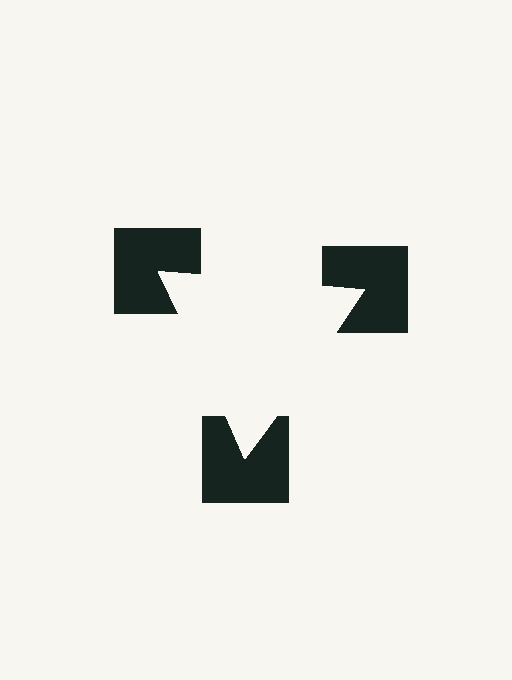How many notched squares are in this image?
There are 3 — one at each vertex of the illusory triangle.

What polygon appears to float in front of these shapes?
An illusory triangle — its edges are inferred from the aligned wedge cuts in the notched squares, not physically drawn.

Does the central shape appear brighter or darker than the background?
It typically appears slightly brighter than the background, even though no actual brightness change is drawn.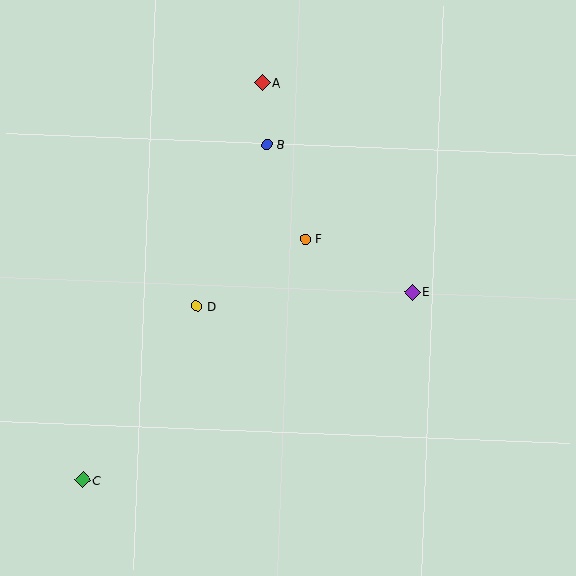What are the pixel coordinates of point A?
Point A is at (262, 83).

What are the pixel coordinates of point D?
Point D is at (197, 306).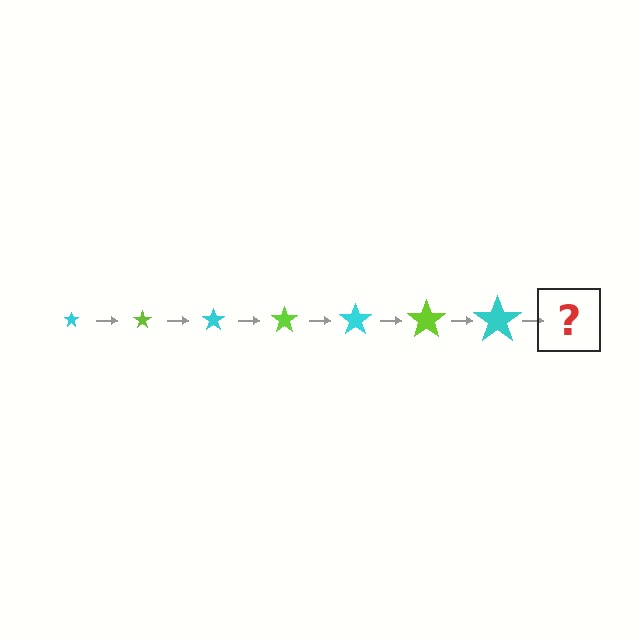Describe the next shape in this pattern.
It should be a lime star, larger than the previous one.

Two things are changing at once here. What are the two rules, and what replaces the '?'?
The two rules are that the star grows larger each step and the color cycles through cyan and lime. The '?' should be a lime star, larger than the previous one.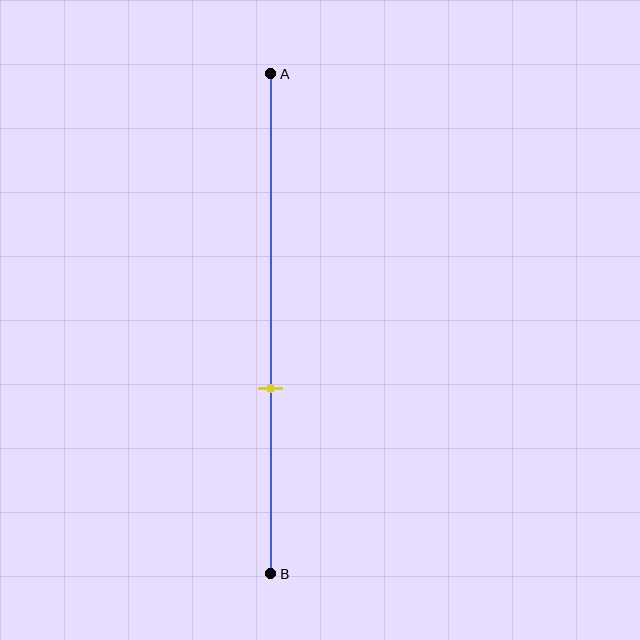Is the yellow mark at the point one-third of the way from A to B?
No, the mark is at about 65% from A, not at the 33% one-third point.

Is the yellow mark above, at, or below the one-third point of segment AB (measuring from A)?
The yellow mark is below the one-third point of segment AB.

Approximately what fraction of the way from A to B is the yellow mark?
The yellow mark is approximately 65% of the way from A to B.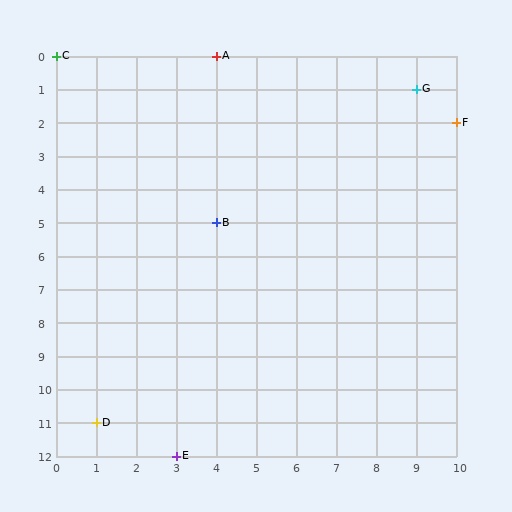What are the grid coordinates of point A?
Point A is at grid coordinates (4, 0).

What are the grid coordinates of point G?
Point G is at grid coordinates (9, 1).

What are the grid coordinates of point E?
Point E is at grid coordinates (3, 12).